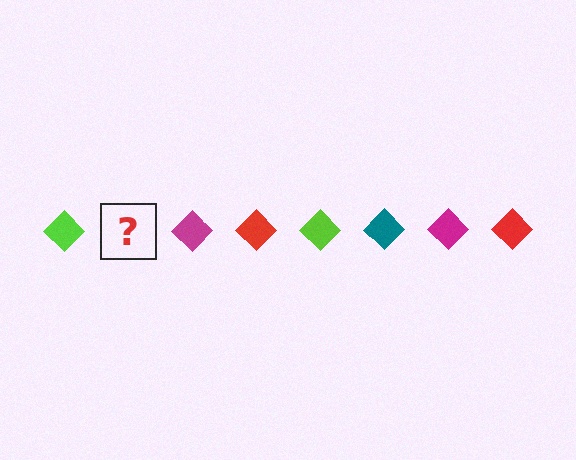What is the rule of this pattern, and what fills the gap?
The rule is that the pattern cycles through lime, teal, magenta, red diamonds. The gap should be filled with a teal diamond.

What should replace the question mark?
The question mark should be replaced with a teal diamond.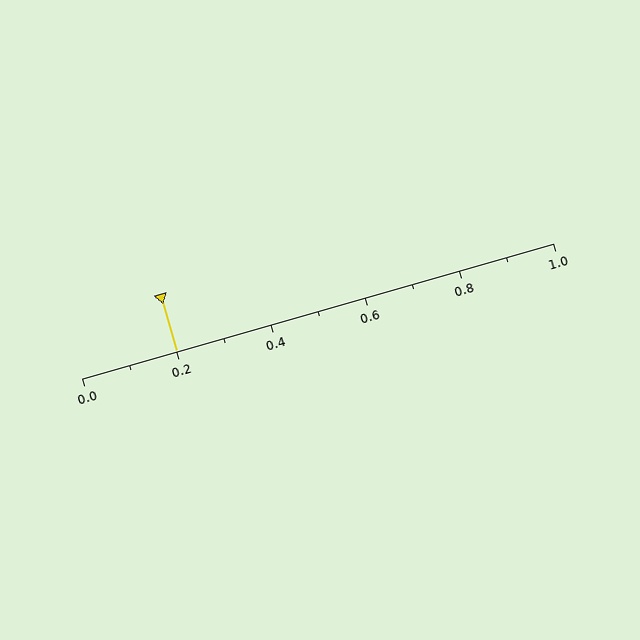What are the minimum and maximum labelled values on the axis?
The axis runs from 0.0 to 1.0.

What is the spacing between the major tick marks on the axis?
The major ticks are spaced 0.2 apart.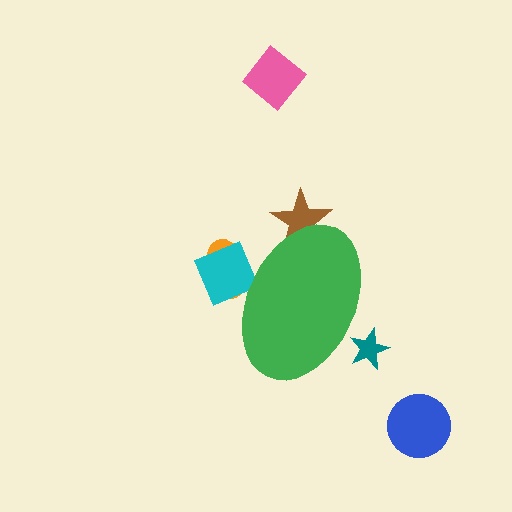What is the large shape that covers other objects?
A green ellipse.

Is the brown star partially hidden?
Yes, the brown star is partially hidden behind the green ellipse.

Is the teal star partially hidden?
Yes, the teal star is partially hidden behind the green ellipse.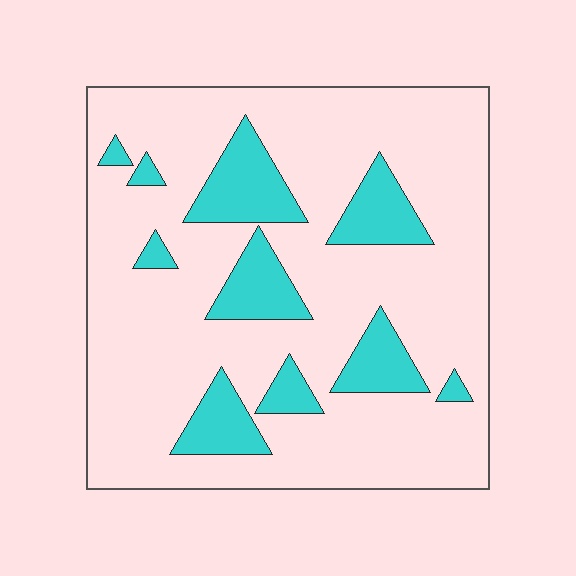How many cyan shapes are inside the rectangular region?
10.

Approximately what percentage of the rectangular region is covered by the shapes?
Approximately 20%.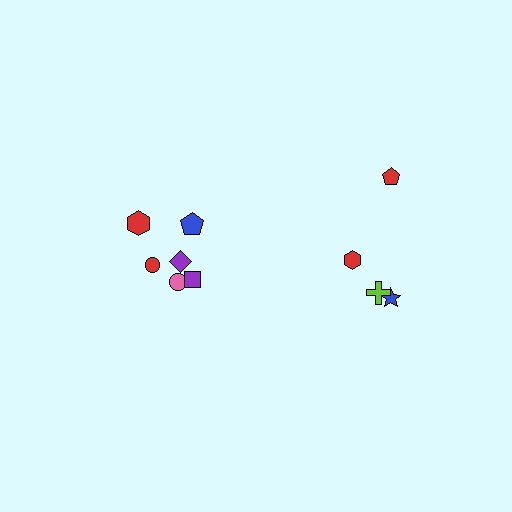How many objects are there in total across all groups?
There are 10 objects.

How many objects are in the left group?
There are 6 objects.